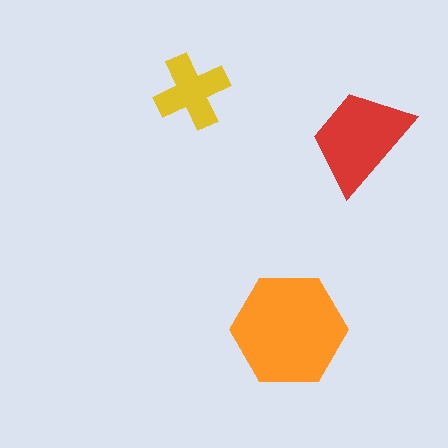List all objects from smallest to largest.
The yellow cross, the red trapezoid, the orange hexagon.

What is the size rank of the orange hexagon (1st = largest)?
1st.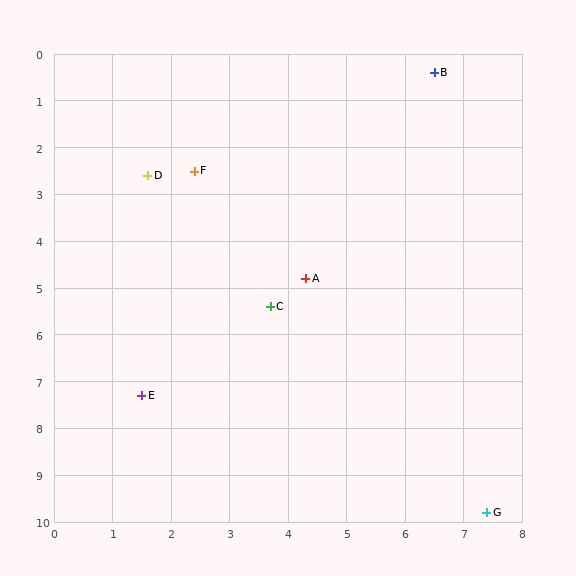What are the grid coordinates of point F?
Point F is at approximately (2.4, 2.5).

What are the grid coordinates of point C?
Point C is at approximately (3.7, 5.4).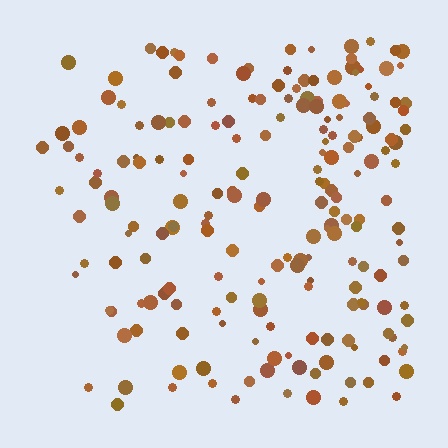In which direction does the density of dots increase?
From left to right, with the right side densest.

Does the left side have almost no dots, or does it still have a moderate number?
Still a moderate number, just noticeably fewer than the right.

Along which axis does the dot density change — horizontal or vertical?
Horizontal.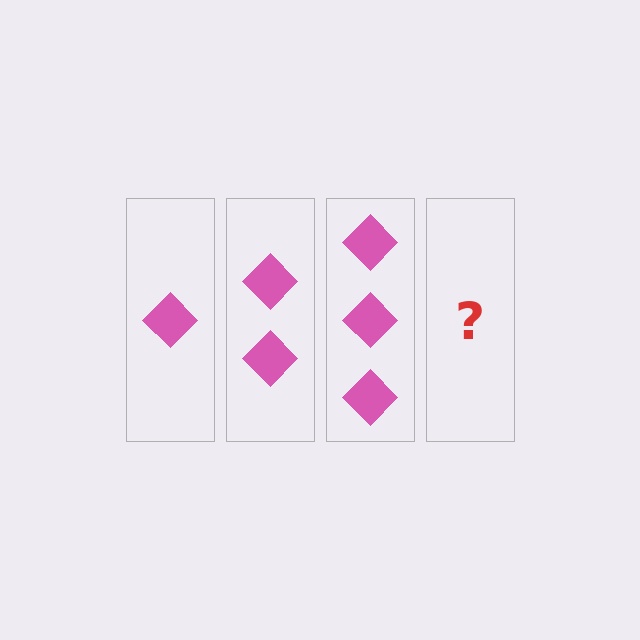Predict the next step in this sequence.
The next step is 4 diamonds.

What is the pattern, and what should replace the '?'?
The pattern is that each step adds one more diamond. The '?' should be 4 diamonds.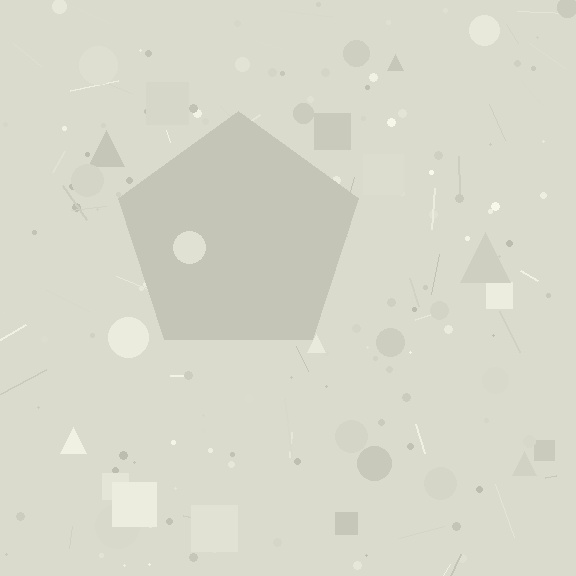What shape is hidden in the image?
A pentagon is hidden in the image.